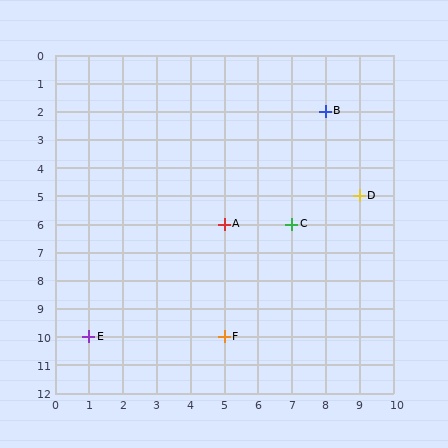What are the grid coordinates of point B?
Point B is at grid coordinates (8, 2).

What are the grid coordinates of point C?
Point C is at grid coordinates (7, 6).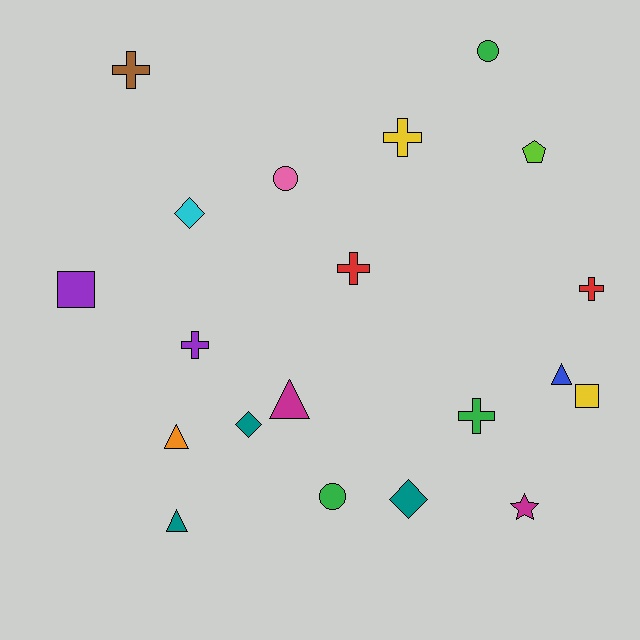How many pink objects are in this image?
There is 1 pink object.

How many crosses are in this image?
There are 6 crosses.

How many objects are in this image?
There are 20 objects.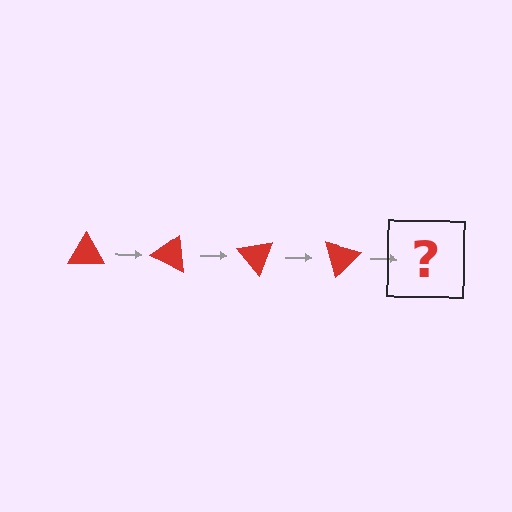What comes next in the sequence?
The next element should be a red triangle rotated 100 degrees.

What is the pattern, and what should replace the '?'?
The pattern is that the triangle rotates 25 degrees each step. The '?' should be a red triangle rotated 100 degrees.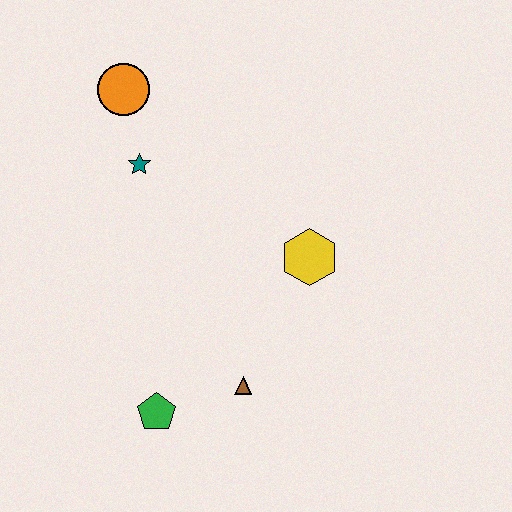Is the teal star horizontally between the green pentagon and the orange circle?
Yes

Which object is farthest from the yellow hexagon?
The orange circle is farthest from the yellow hexagon.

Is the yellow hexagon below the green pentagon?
No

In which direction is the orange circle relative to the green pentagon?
The orange circle is above the green pentagon.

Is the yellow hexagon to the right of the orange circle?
Yes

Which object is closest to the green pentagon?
The brown triangle is closest to the green pentagon.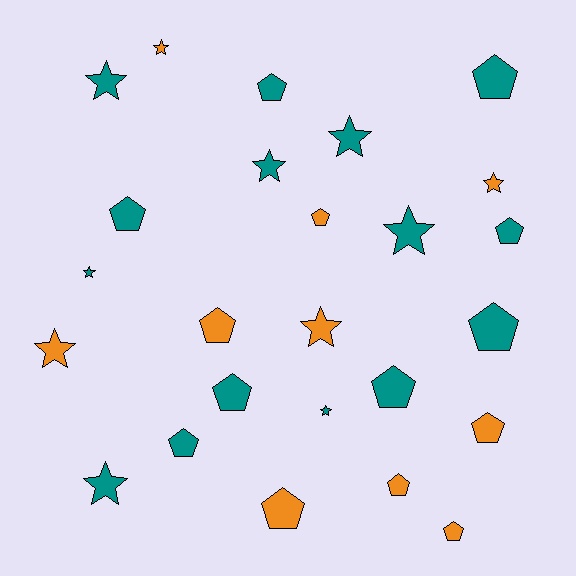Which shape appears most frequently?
Pentagon, with 14 objects.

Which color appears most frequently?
Teal, with 15 objects.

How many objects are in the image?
There are 25 objects.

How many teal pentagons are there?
There are 8 teal pentagons.